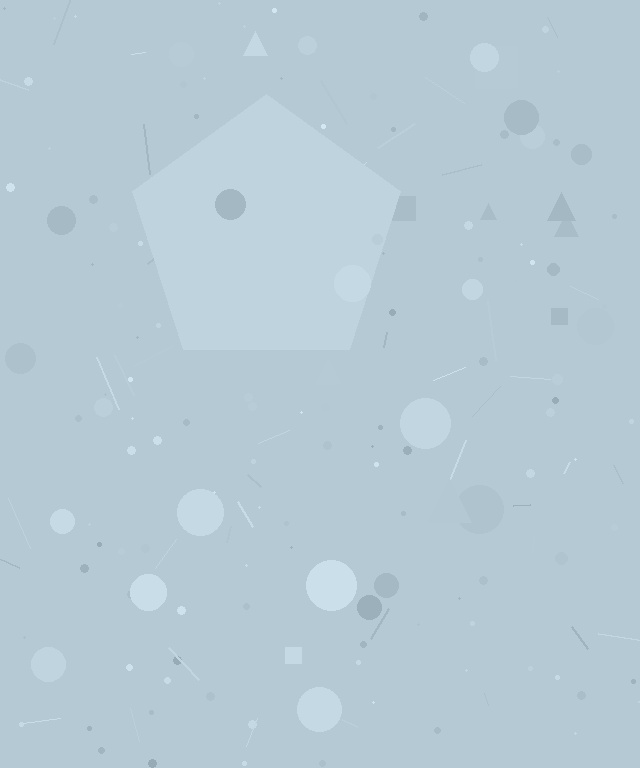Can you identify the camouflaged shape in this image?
The camouflaged shape is a pentagon.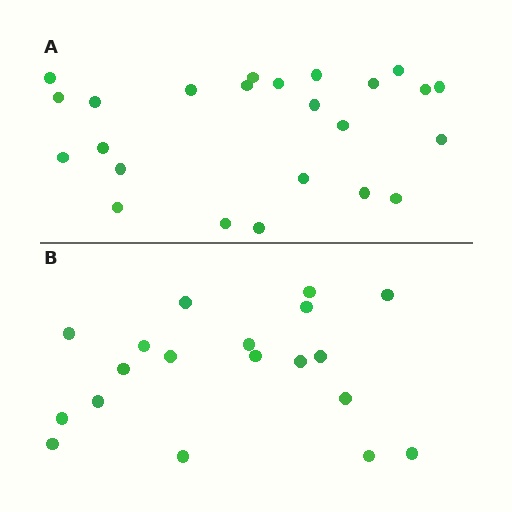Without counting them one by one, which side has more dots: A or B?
Region A (the top region) has more dots.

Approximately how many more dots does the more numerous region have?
Region A has about 5 more dots than region B.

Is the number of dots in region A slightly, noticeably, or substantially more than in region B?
Region A has noticeably more, but not dramatically so. The ratio is roughly 1.3 to 1.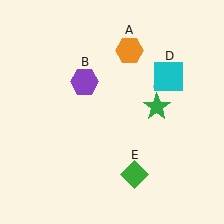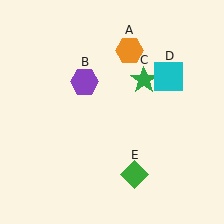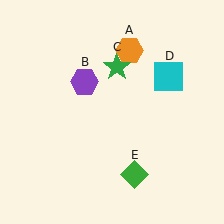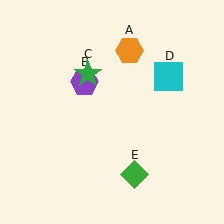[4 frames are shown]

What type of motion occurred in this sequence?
The green star (object C) rotated counterclockwise around the center of the scene.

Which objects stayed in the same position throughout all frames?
Orange hexagon (object A) and purple hexagon (object B) and cyan square (object D) and green diamond (object E) remained stationary.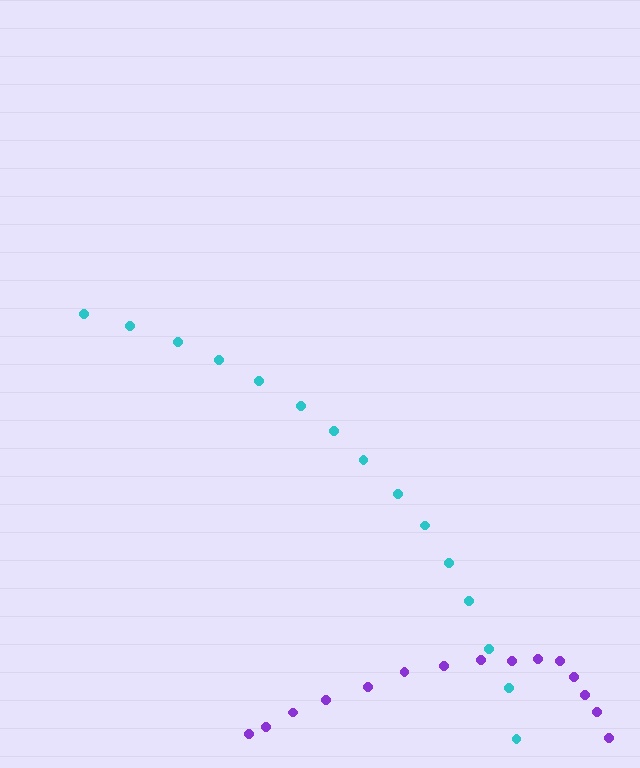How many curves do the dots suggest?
There are 2 distinct paths.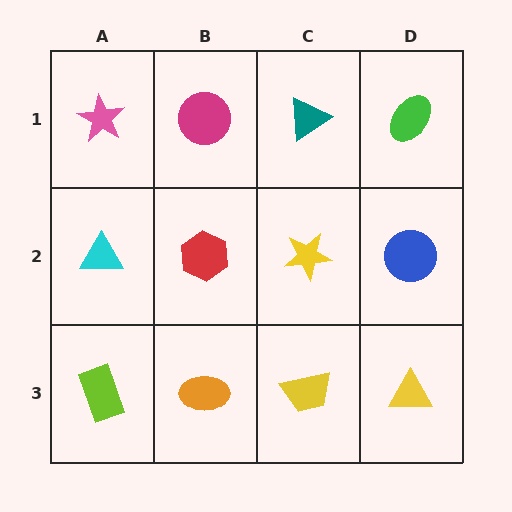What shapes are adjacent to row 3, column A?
A cyan triangle (row 2, column A), an orange ellipse (row 3, column B).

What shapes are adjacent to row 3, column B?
A red hexagon (row 2, column B), a lime rectangle (row 3, column A), a yellow trapezoid (row 3, column C).